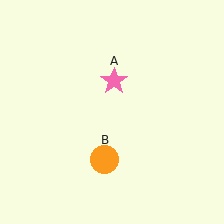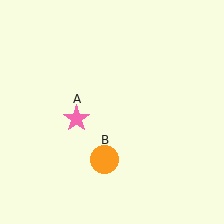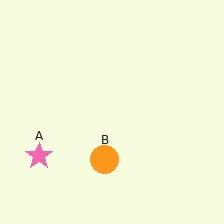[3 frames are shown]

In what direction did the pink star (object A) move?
The pink star (object A) moved down and to the left.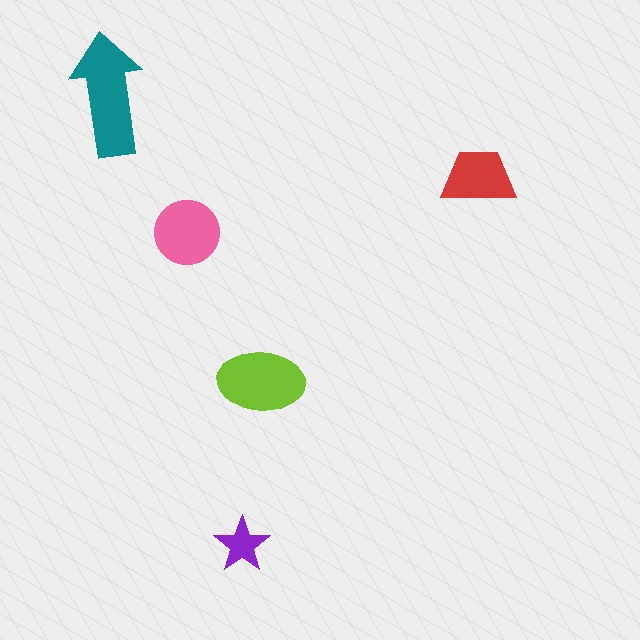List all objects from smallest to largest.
The purple star, the red trapezoid, the pink circle, the lime ellipse, the teal arrow.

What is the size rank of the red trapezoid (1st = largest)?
4th.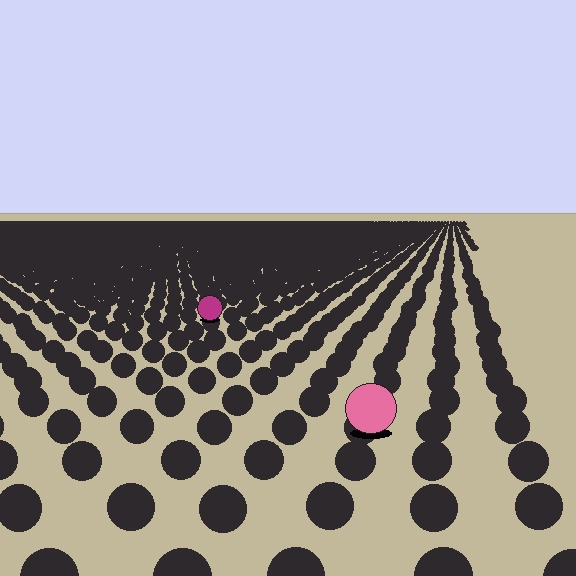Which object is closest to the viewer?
The pink circle is closest. The texture marks near it are larger and more spread out.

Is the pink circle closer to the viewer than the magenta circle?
Yes. The pink circle is closer — you can tell from the texture gradient: the ground texture is coarser near it.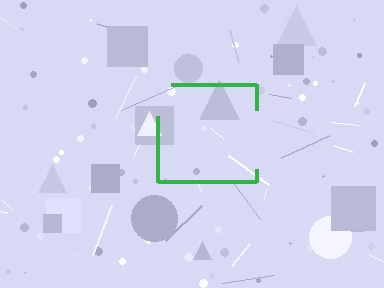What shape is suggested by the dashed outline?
The dashed outline suggests a square.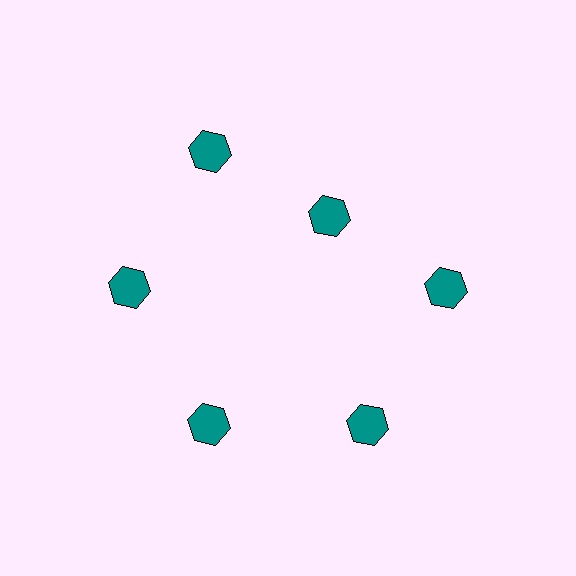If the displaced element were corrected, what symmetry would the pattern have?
It would have 6-fold rotational symmetry — the pattern would map onto itself every 60 degrees.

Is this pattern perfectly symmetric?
No. The 6 teal hexagons are arranged in a ring, but one element near the 1 o'clock position is pulled inward toward the center, breaking the 6-fold rotational symmetry.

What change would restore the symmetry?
The symmetry would be restored by moving it outward, back onto the ring so that all 6 hexagons sit at equal angles and equal distance from the center.